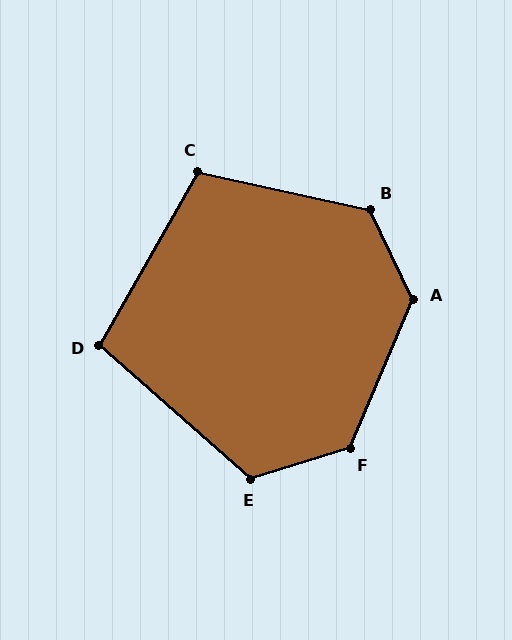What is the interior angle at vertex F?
Approximately 130 degrees (obtuse).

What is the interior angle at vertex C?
Approximately 108 degrees (obtuse).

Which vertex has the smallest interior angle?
D, at approximately 102 degrees.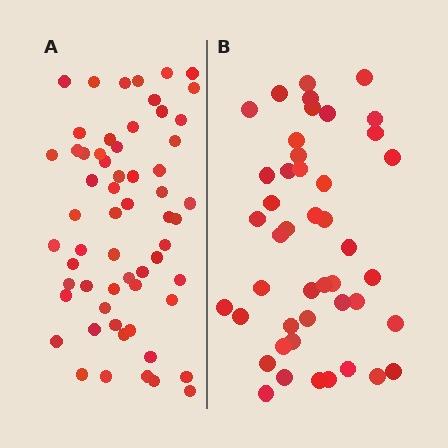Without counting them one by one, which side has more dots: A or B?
Region A (the left region) has more dots.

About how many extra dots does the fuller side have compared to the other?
Region A has approximately 15 more dots than region B.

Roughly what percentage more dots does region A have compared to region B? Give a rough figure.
About 35% more.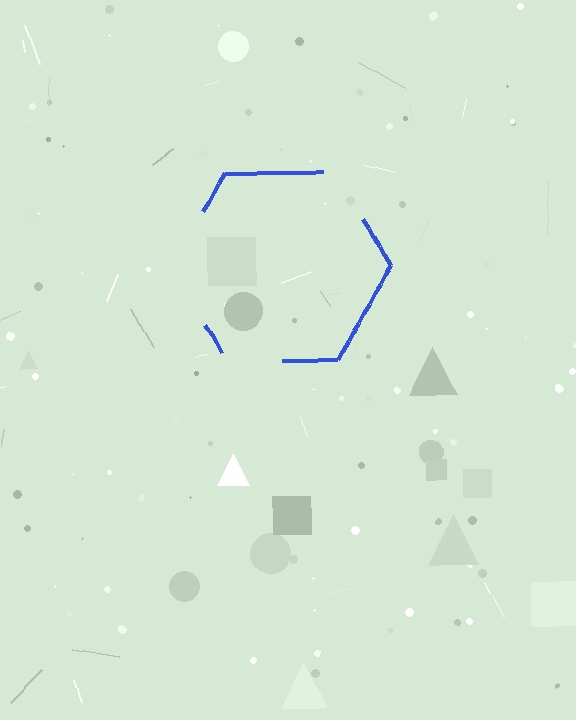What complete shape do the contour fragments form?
The contour fragments form a hexagon.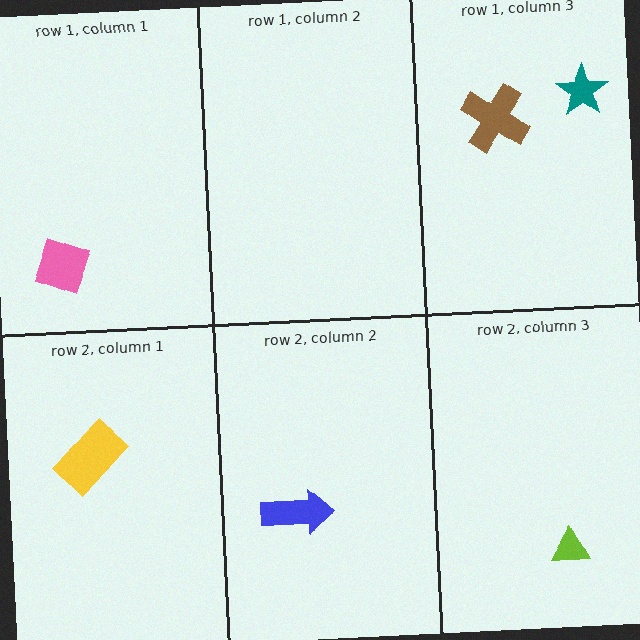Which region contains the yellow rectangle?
The row 2, column 1 region.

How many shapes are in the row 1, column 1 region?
1.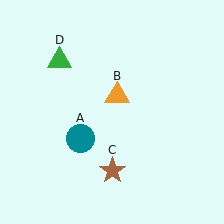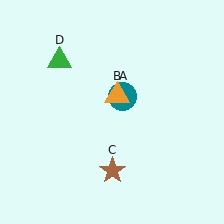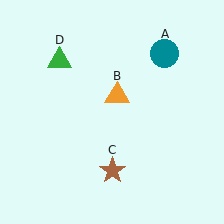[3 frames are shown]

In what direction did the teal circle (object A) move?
The teal circle (object A) moved up and to the right.